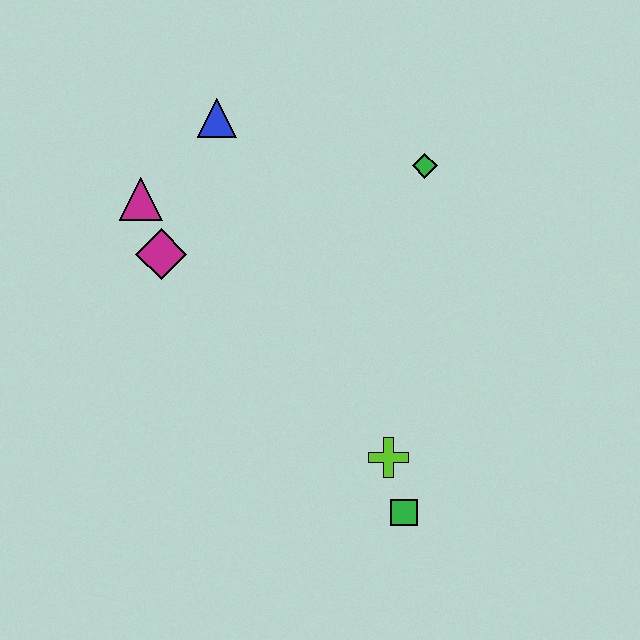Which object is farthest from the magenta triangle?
The green square is farthest from the magenta triangle.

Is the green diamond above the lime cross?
Yes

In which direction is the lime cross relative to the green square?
The lime cross is above the green square.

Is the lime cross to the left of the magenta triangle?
No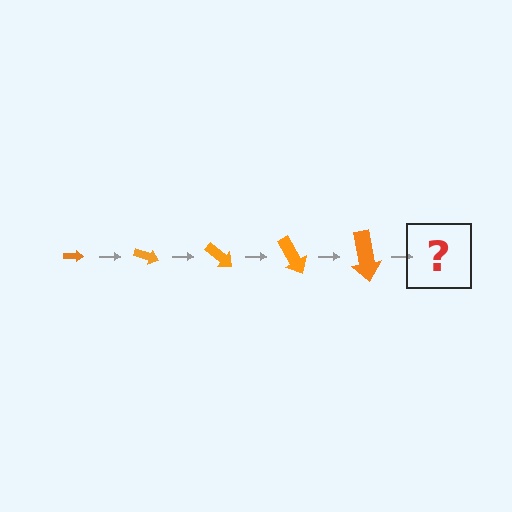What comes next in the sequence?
The next element should be an arrow, larger than the previous one and rotated 100 degrees from the start.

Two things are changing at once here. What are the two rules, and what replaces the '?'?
The two rules are that the arrow grows larger each step and it rotates 20 degrees each step. The '?' should be an arrow, larger than the previous one and rotated 100 degrees from the start.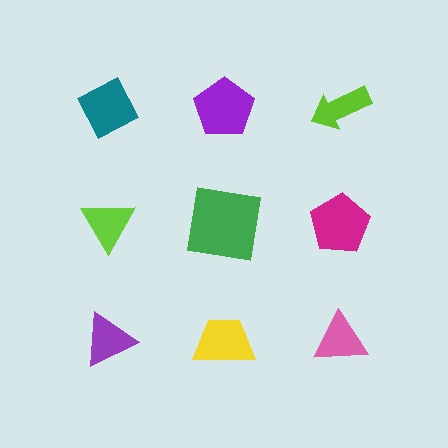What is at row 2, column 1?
A lime triangle.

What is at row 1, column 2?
A purple pentagon.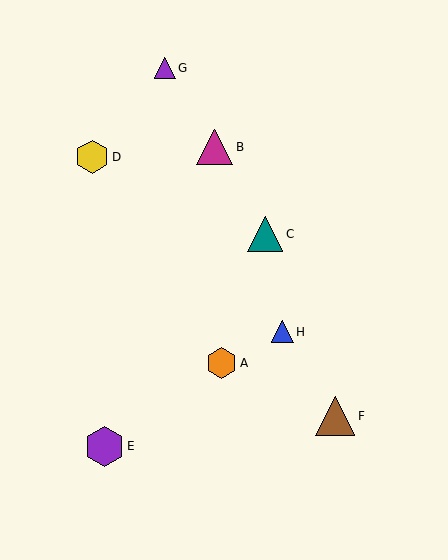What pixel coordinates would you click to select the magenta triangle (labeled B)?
Click at (215, 147) to select the magenta triangle B.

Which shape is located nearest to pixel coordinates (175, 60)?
The purple triangle (labeled G) at (165, 68) is nearest to that location.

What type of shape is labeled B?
Shape B is a magenta triangle.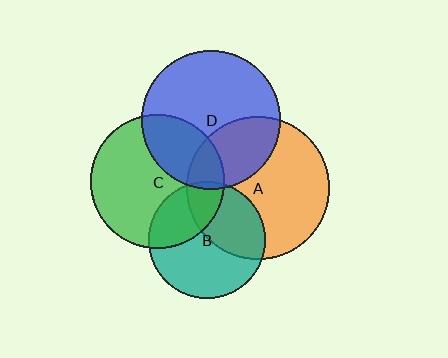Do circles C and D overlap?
Yes.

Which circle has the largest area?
Circle A (orange).